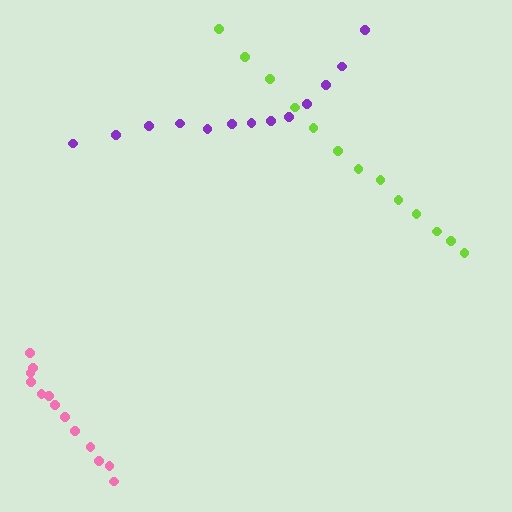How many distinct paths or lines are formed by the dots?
There are 3 distinct paths.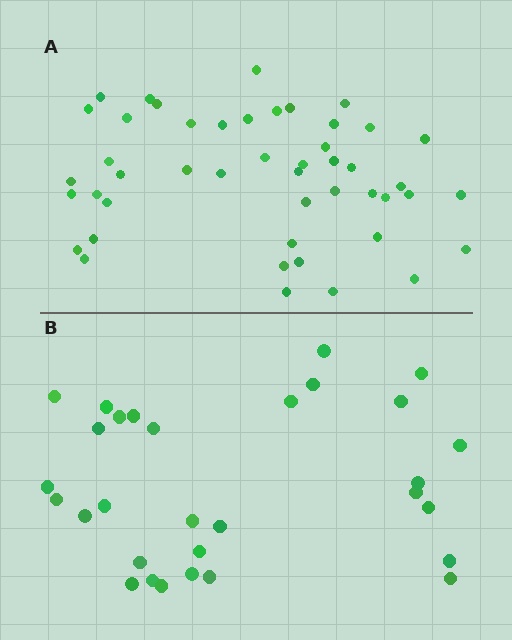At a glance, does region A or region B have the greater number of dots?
Region A (the top region) has more dots.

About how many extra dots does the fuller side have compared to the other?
Region A has approximately 15 more dots than region B.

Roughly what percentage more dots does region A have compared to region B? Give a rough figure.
About 55% more.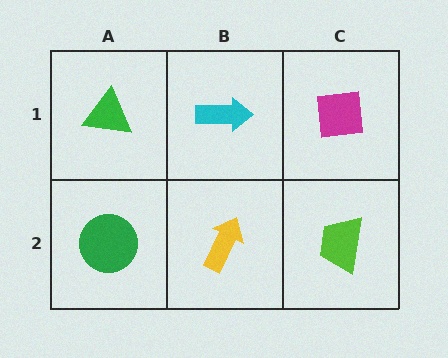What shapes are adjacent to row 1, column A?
A green circle (row 2, column A), a cyan arrow (row 1, column B).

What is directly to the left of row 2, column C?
A yellow arrow.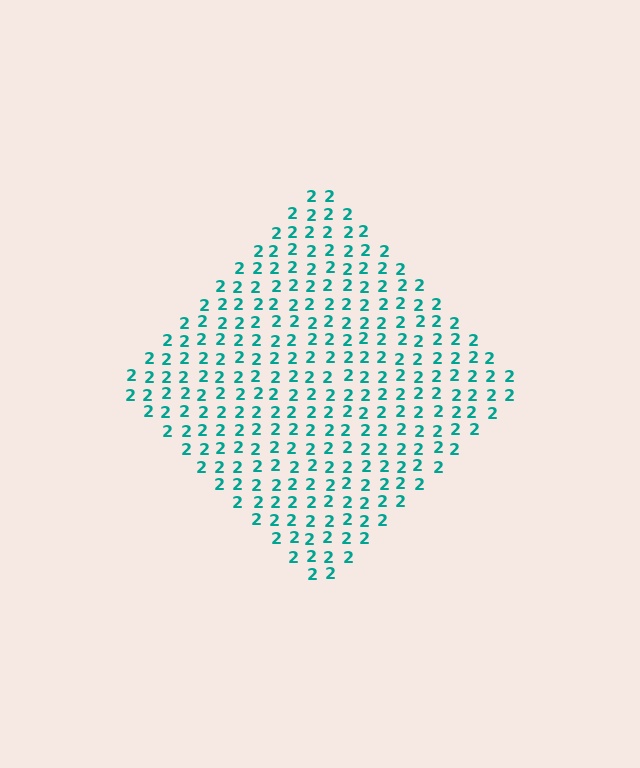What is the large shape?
The large shape is a diamond.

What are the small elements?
The small elements are digit 2's.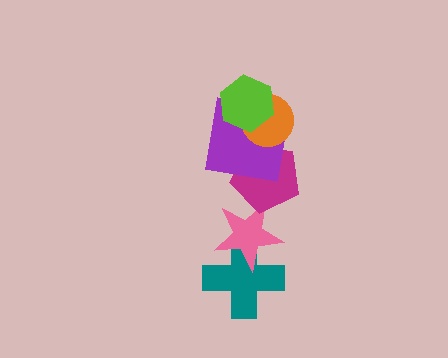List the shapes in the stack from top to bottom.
From top to bottom: the lime hexagon, the orange circle, the purple square, the magenta pentagon, the pink star, the teal cross.